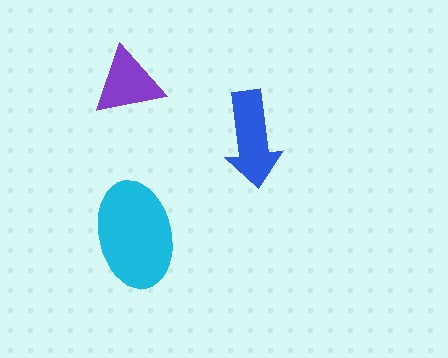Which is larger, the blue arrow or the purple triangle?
The blue arrow.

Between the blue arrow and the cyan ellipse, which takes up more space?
The cyan ellipse.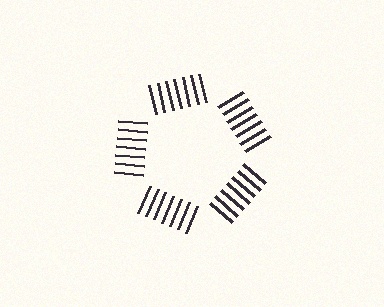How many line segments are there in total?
35 — 7 along each of the 5 edges.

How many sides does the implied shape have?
5 sides — the line-ends trace a pentagon.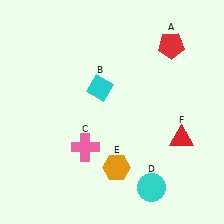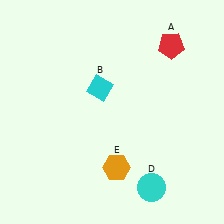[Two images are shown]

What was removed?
The pink cross (C), the red triangle (F) were removed in Image 2.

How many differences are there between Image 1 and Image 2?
There are 2 differences between the two images.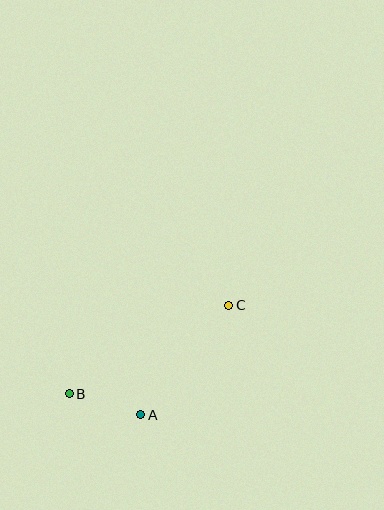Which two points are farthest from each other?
Points B and C are farthest from each other.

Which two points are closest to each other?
Points A and B are closest to each other.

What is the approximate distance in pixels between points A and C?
The distance between A and C is approximately 140 pixels.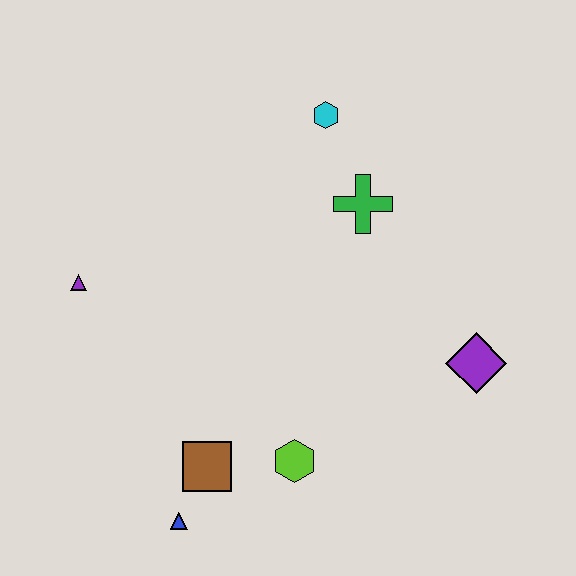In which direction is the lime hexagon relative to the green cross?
The lime hexagon is below the green cross.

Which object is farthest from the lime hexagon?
The cyan hexagon is farthest from the lime hexagon.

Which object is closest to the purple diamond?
The green cross is closest to the purple diamond.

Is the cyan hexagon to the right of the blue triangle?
Yes